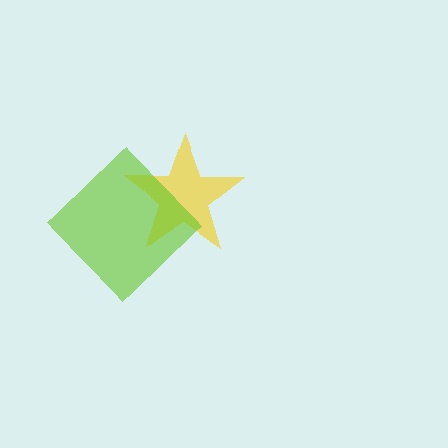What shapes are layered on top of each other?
The layered shapes are: a yellow star, a lime diamond.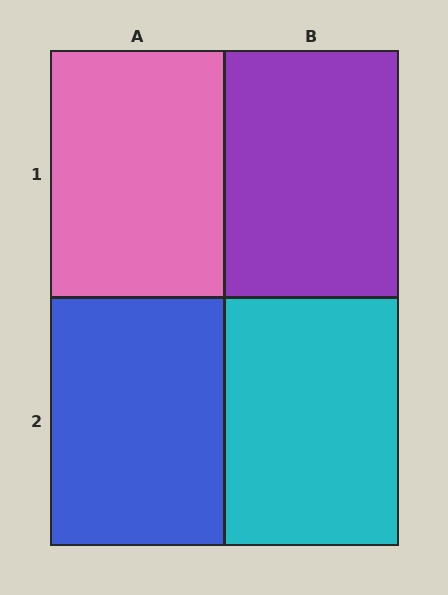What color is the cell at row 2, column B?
Cyan.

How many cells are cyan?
1 cell is cyan.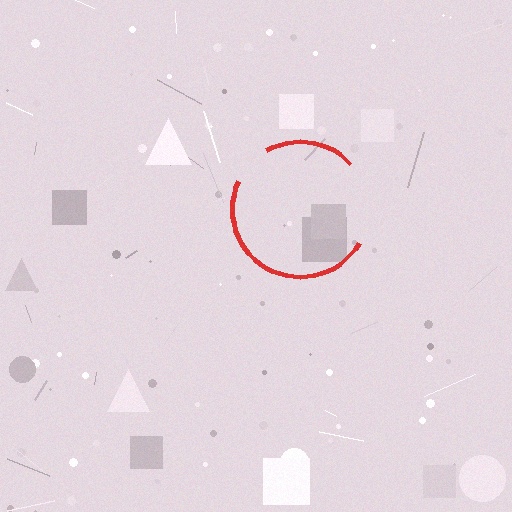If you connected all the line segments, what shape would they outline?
They would outline a circle.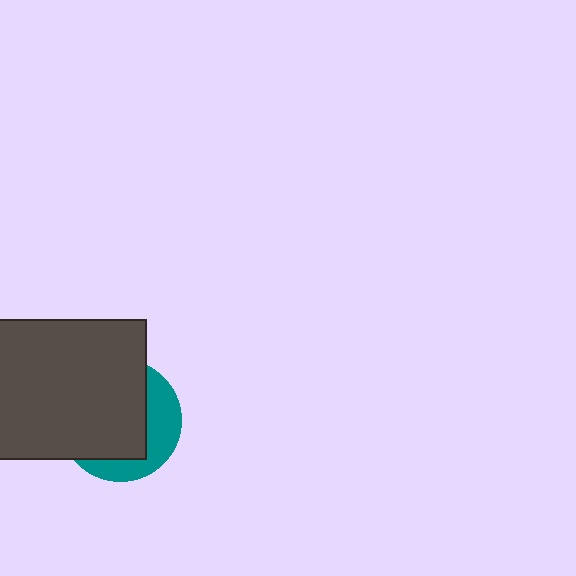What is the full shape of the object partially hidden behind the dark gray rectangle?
The partially hidden object is a teal circle.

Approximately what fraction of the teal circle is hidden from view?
Roughly 66% of the teal circle is hidden behind the dark gray rectangle.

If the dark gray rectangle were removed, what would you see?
You would see the complete teal circle.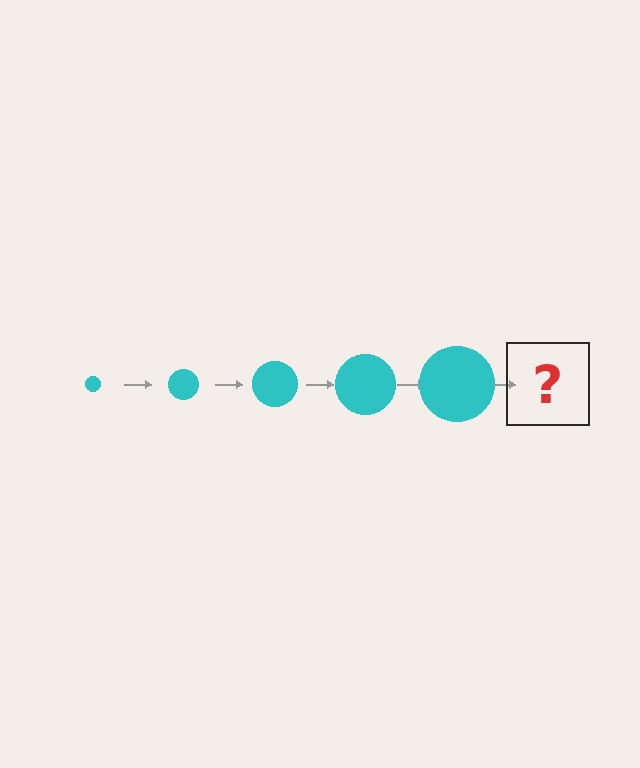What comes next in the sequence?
The next element should be a cyan circle, larger than the previous one.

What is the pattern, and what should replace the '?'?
The pattern is that the circle gets progressively larger each step. The '?' should be a cyan circle, larger than the previous one.